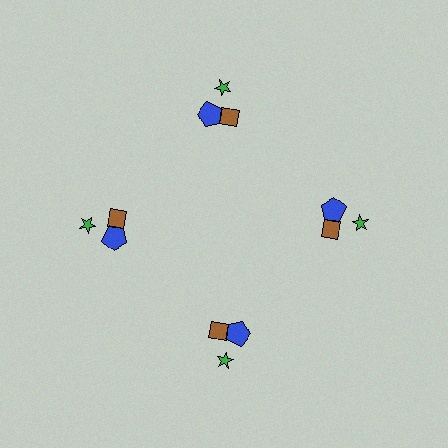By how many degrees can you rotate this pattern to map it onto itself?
The pattern maps onto itself every 90 degrees of rotation.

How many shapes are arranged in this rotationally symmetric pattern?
There are 12 shapes, arranged in 4 groups of 3.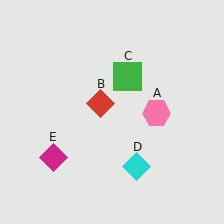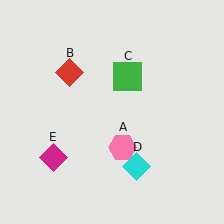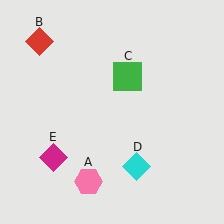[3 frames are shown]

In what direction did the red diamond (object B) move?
The red diamond (object B) moved up and to the left.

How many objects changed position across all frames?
2 objects changed position: pink hexagon (object A), red diamond (object B).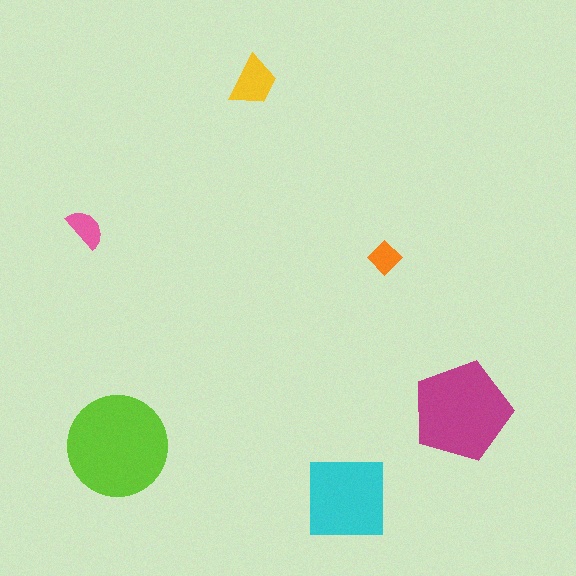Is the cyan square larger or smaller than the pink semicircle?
Larger.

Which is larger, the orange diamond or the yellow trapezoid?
The yellow trapezoid.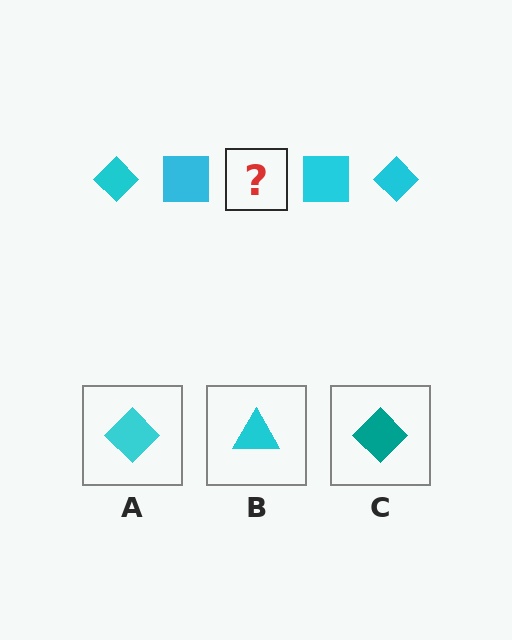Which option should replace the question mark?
Option A.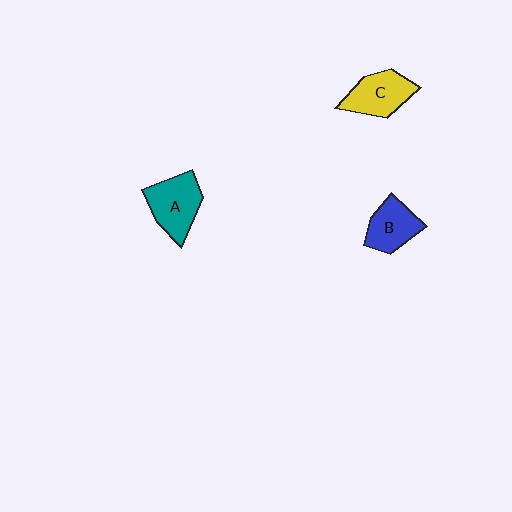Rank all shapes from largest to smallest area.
From largest to smallest: A (teal), C (yellow), B (blue).